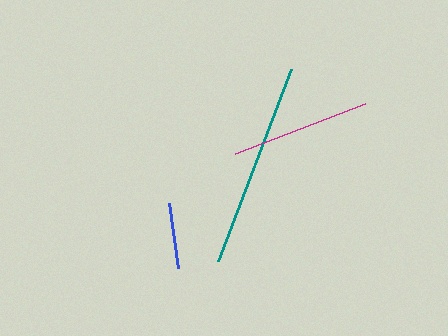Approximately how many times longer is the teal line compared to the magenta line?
The teal line is approximately 1.5 times the length of the magenta line.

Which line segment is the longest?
The teal line is the longest at approximately 205 pixels.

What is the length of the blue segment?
The blue segment is approximately 66 pixels long.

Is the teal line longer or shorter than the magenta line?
The teal line is longer than the magenta line.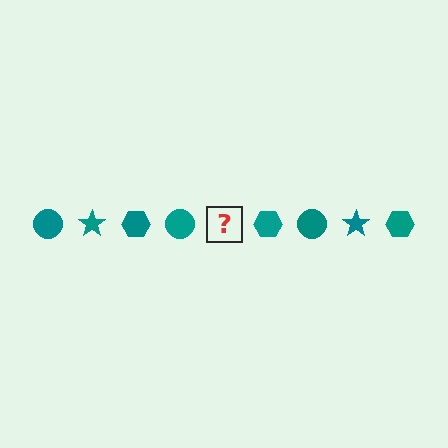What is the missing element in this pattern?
The missing element is a teal star.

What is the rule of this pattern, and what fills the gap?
The rule is that the pattern cycles through circle, star, hexagon shapes in teal. The gap should be filled with a teal star.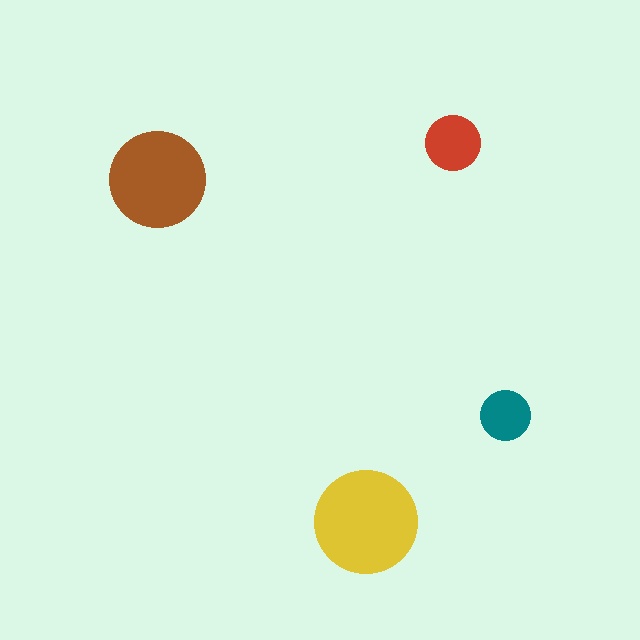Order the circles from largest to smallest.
the yellow one, the brown one, the red one, the teal one.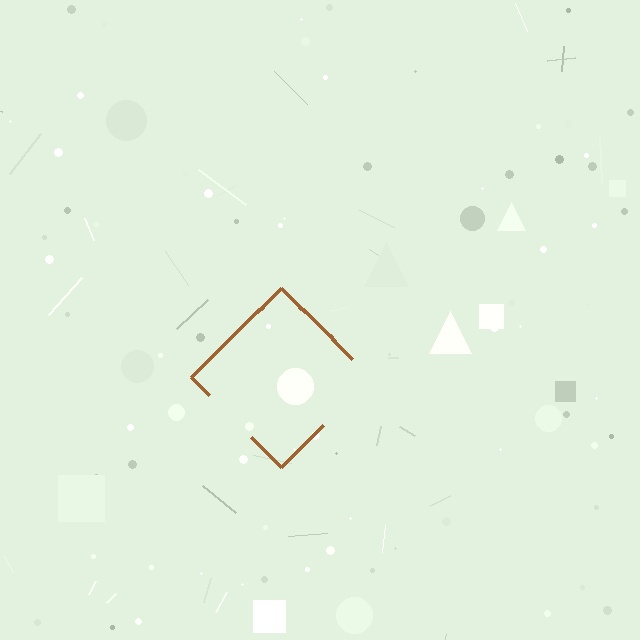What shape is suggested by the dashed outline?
The dashed outline suggests a diamond.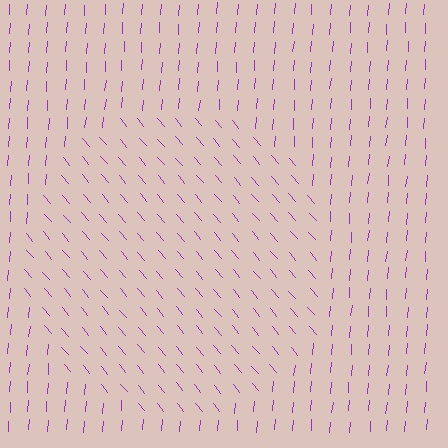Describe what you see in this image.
The image is filled with small purple line segments. A circle region in the image has lines oriented differently from the surrounding lines, creating a visible texture boundary.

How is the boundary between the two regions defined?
The boundary is defined purely by a change in line orientation (approximately 45 degrees difference). All lines are the same color and thickness.